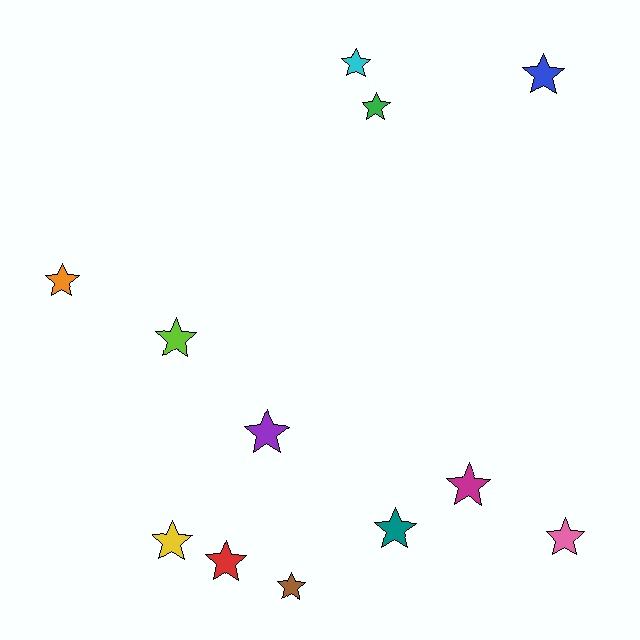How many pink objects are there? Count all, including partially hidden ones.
There is 1 pink object.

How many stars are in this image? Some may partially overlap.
There are 12 stars.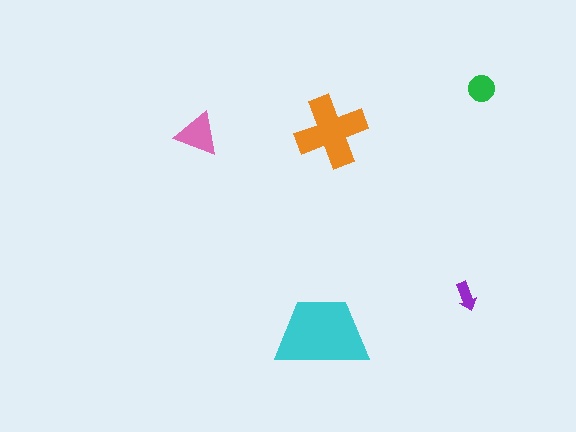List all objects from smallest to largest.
The purple arrow, the green circle, the pink triangle, the orange cross, the cyan trapezoid.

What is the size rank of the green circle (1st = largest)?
4th.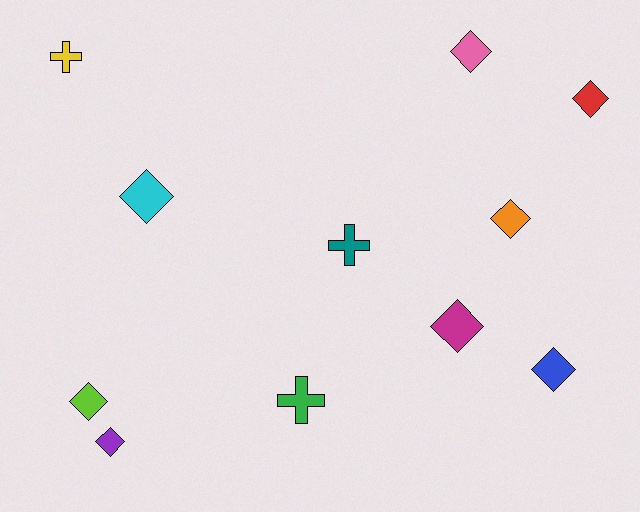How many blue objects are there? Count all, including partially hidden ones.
There is 1 blue object.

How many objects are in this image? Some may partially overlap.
There are 11 objects.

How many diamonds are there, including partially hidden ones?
There are 8 diamonds.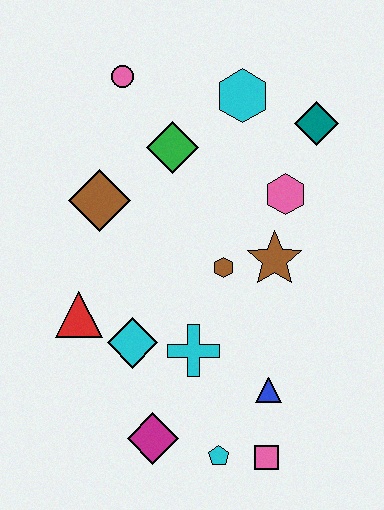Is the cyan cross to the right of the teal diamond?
No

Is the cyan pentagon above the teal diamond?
No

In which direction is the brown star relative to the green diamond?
The brown star is below the green diamond.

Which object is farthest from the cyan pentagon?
The pink circle is farthest from the cyan pentagon.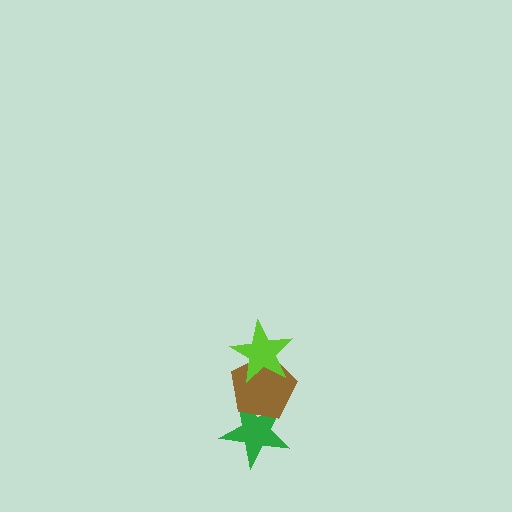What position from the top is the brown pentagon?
The brown pentagon is 2nd from the top.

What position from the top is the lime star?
The lime star is 1st from the top.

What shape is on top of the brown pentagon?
The lime star is on top of the brown pentagon.